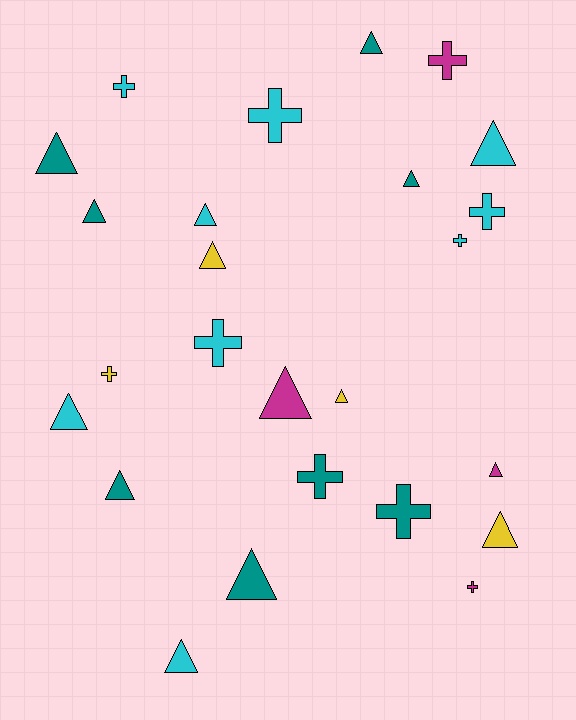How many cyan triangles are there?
There are 4 cyan triangles.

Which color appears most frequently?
Cyan, with 9 objects.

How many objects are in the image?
There are 25 objects.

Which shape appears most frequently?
Triangle, with 15 objects.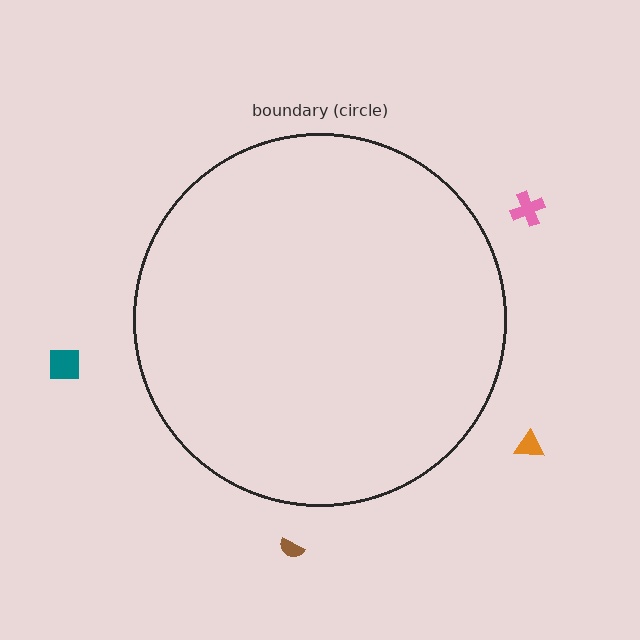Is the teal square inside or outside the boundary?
Outside.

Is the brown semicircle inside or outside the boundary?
Outside.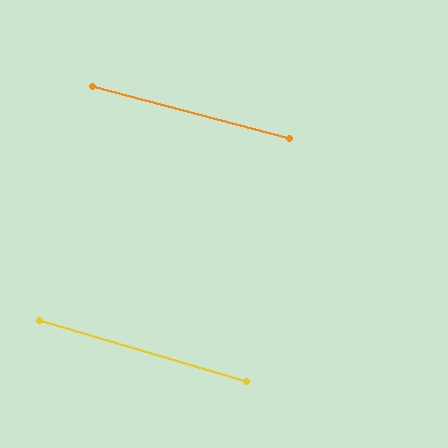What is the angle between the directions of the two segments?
Approximately 2 degrees.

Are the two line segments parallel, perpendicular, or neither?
Parallel — their directions differ by only 1.7°.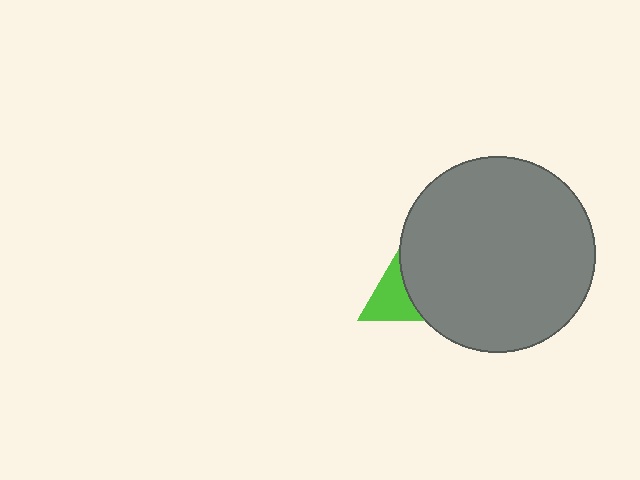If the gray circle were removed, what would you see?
You would see the complete lime triangle.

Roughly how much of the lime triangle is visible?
A small part of it is visible (roughly 32%).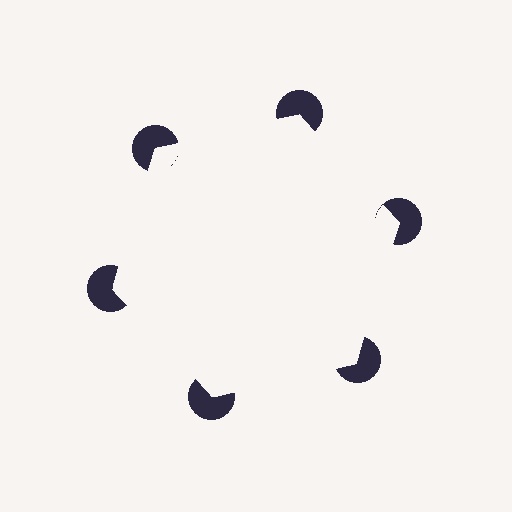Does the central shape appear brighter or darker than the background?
It typically appears slightly brighter than the background, even though no actual brightness change is drawn.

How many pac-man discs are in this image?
There are 6 — one at each vertex of the illusory hexagon.